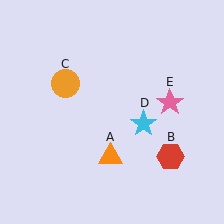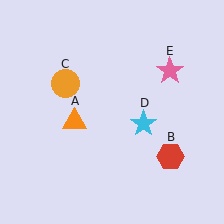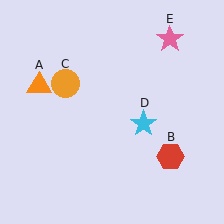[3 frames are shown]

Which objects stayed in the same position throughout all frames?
Red hexagon (object B) and orange circle (object C) and cyan star (object D) remained stationary.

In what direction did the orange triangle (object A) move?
The orange triangle (object A) moved up and to the left.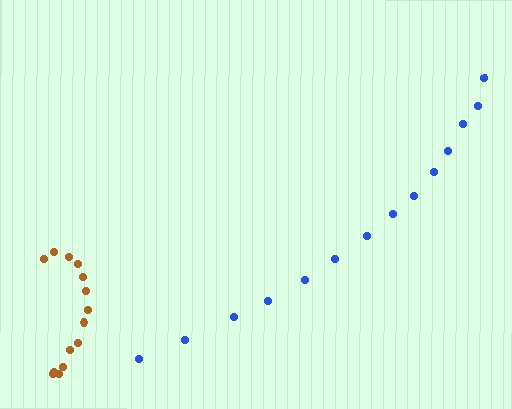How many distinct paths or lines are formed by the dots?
There are 2 distinct paths.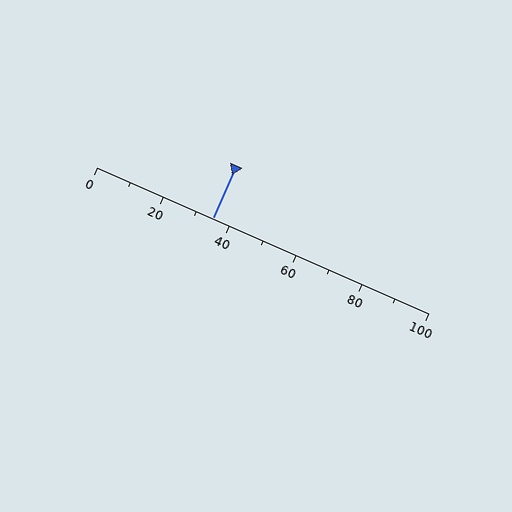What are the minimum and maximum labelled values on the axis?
The axis runs from 0 to 100.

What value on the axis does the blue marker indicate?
The marker indicates approximately 35.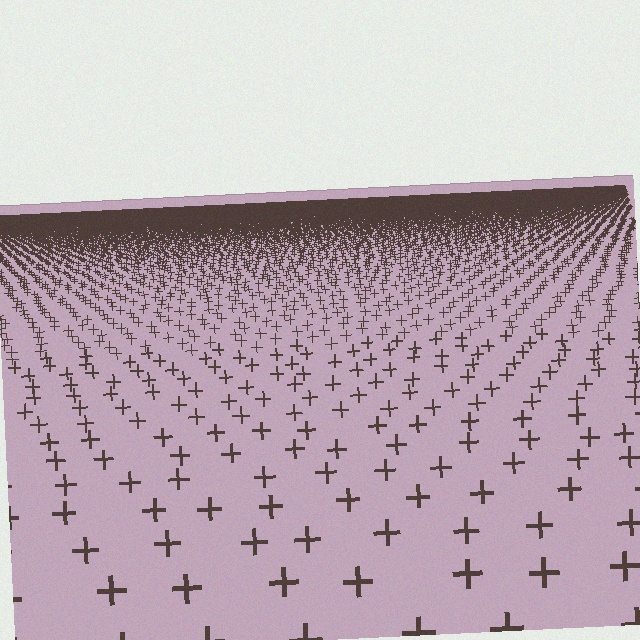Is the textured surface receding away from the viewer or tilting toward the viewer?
The surface is receding away from the viewer. Texture elements get smaller and denser toward the top.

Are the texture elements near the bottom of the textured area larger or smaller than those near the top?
Larger. Near the bottom, elements are closer to the viewer and appear at a bigger on-screen size.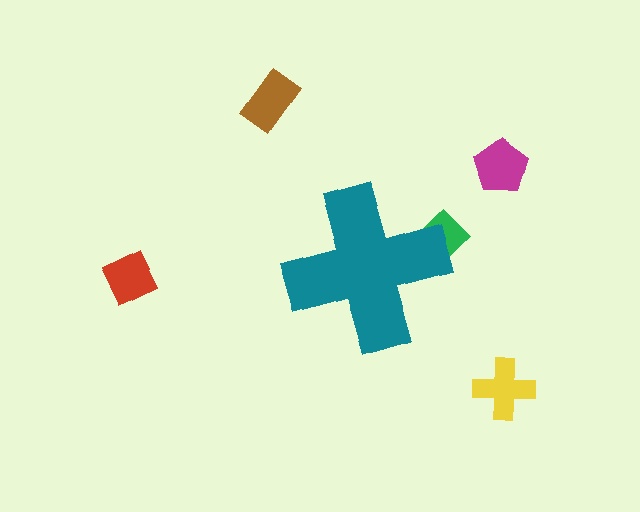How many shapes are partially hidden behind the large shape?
1 shape is partially hidden.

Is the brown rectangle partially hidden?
No, the brown rectangle is fully visible.